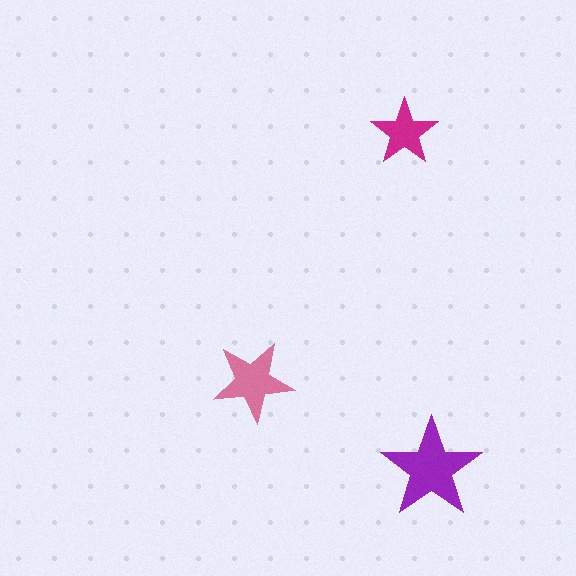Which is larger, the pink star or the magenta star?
The pink one.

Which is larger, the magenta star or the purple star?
The purple one.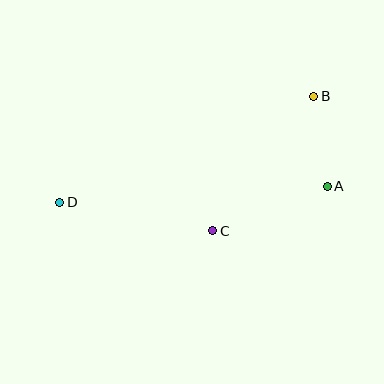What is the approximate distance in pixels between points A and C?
The distance between A and C is approximately 123 pixels.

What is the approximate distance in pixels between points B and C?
The distance between B and C is approximately 168 pixels.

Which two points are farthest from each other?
Points B and D are farthest from each other.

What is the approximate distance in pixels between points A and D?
The distance between A and D is approximately 268 pixels.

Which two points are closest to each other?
Points A and B are closest to each other.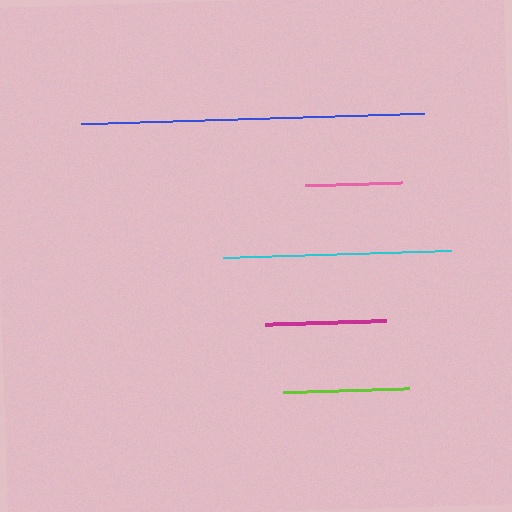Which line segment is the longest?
The blue line is the longest at approximately 343 pixels.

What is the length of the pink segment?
The pink segment is approximately 97 pixels long.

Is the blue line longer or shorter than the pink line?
The blue line is longer than the pink line.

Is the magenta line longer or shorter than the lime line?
The lime line is longer than the magenta line.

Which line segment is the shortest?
The pink line is the shortest at approximately 97 pixels.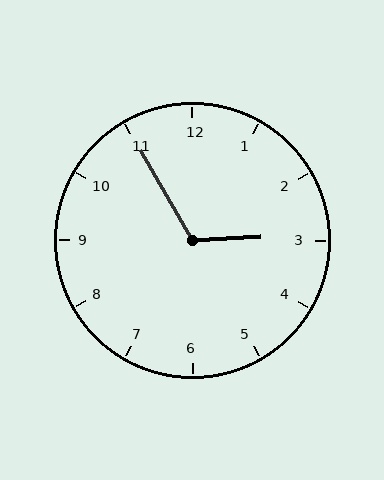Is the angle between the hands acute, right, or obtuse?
It is obtuse.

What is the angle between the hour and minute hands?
Approximately 118 degrees.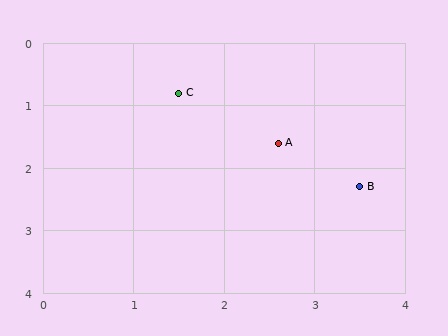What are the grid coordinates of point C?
Point C is at approximately (1.5, 0.8).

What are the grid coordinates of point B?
Point B is at approximately (3.5, 2.3).